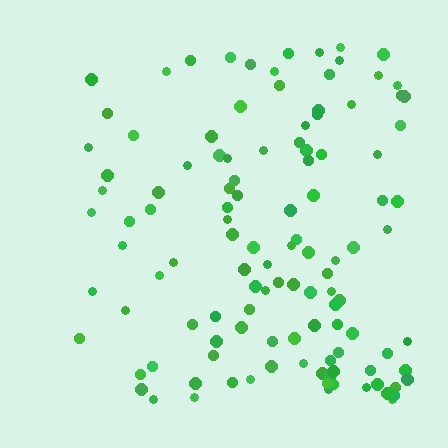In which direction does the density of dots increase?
From left to right, with the right side densest.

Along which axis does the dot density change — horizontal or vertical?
Horizontal.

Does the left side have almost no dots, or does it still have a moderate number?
Still a moderate number, just noticeably fewer than the right.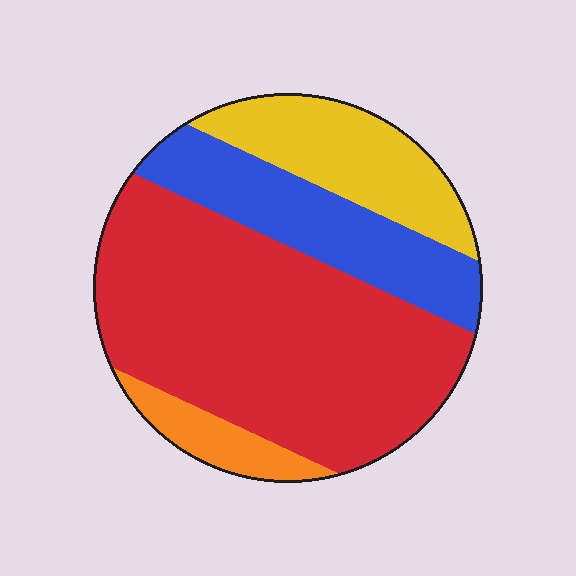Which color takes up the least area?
Orange, at roughly 5%.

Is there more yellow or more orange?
Yellow.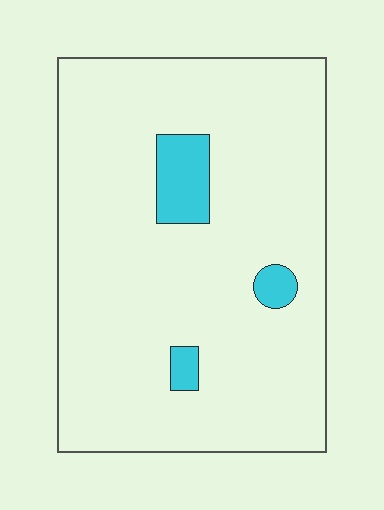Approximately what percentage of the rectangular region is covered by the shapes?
Approximately 5%.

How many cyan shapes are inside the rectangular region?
3.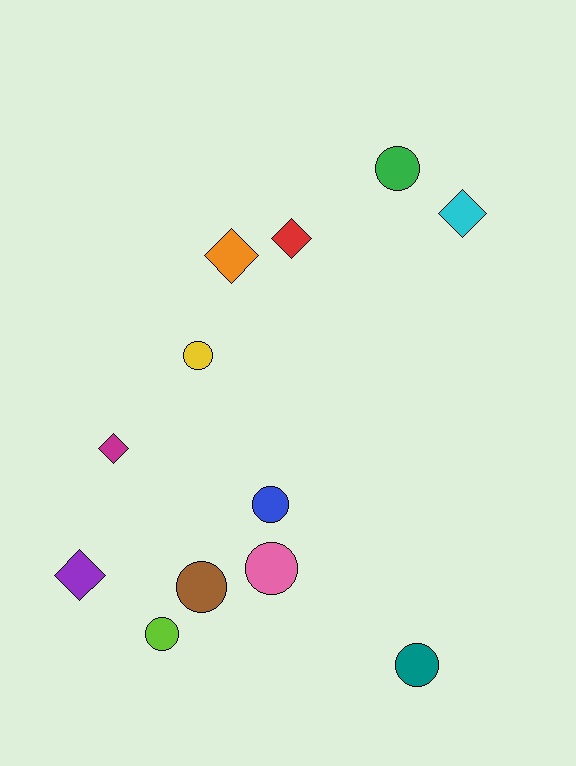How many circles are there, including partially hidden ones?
There are 7 circles.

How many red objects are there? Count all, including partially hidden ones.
There is 1 red object.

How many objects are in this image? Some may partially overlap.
There are 12 objects.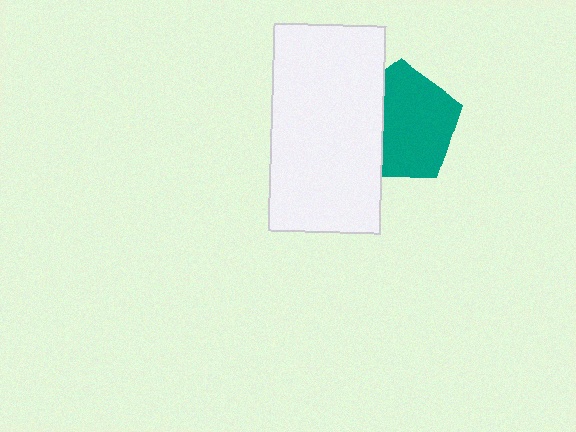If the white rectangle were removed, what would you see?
You would see the complete teal pentagon.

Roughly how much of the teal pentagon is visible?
Most of it is visible (roughly 67%).